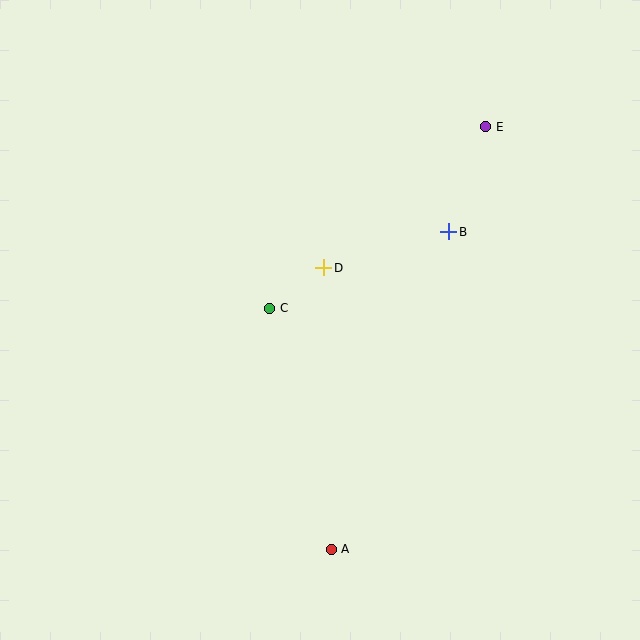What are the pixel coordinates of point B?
Point B is at (449, 232).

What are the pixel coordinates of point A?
Point A is at (331, 549).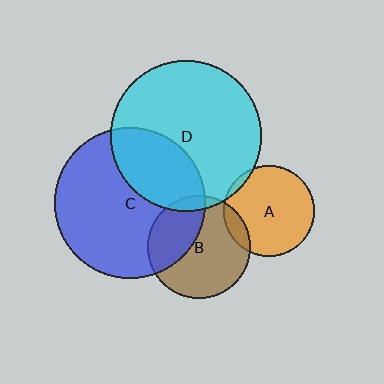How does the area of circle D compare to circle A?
Approximately 2.7 times.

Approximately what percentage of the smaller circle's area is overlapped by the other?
Approximately 5%.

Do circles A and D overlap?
Yes.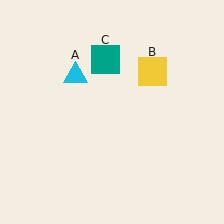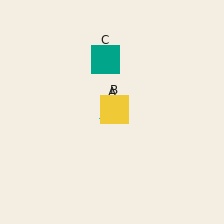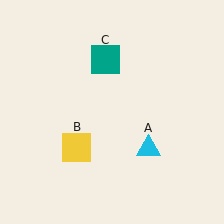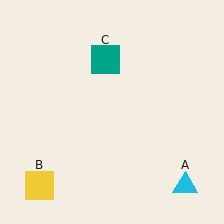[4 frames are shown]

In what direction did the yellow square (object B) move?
The yellow square (object B) moved down and to the left.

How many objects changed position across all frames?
2 objects changed position: cyan triangle (object A), yellow square (object B).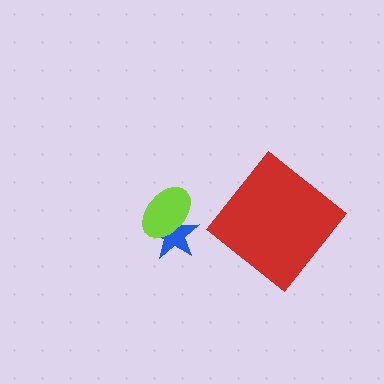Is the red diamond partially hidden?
No, no other shape covers it.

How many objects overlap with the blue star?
1 object overlaps with the blue star.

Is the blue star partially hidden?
Yes, it is partially covered by another shape.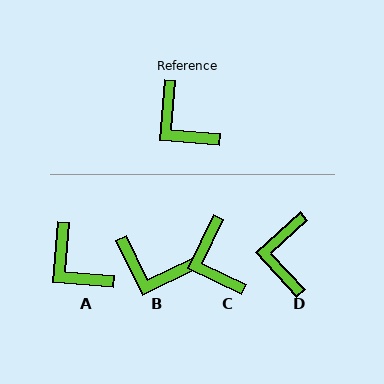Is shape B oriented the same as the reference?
No, it is off by about 31 degrees.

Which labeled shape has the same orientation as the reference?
A.